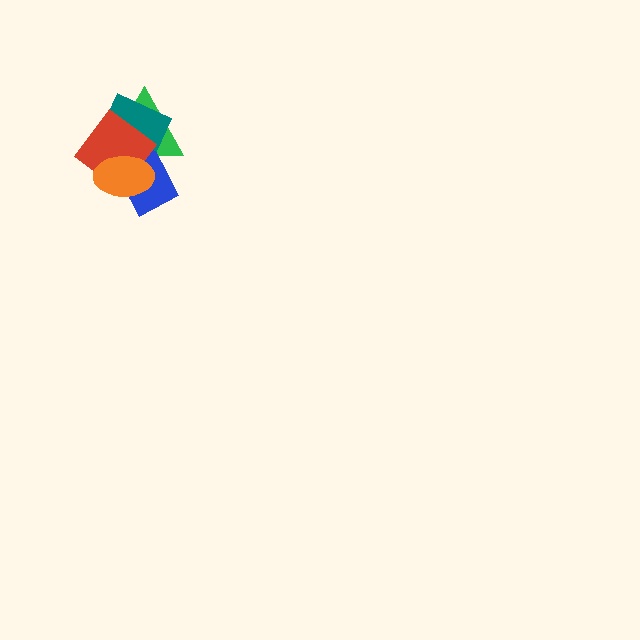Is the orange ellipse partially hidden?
No, no other shape covers it.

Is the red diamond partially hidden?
Yes, it is partially covered by another shape.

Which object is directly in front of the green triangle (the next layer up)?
The blue rectangle is directly in front of the green triangle.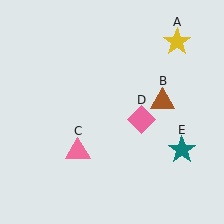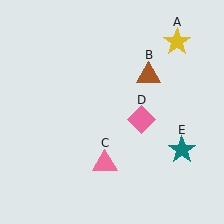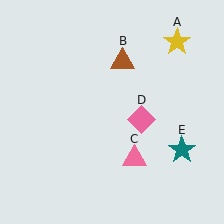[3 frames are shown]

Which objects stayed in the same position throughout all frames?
Yellow star (object A) and pink diamond (object D) and teal star (object E) remained stationary.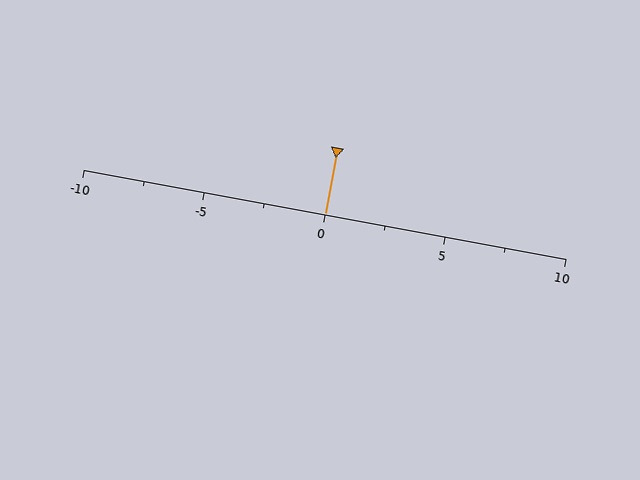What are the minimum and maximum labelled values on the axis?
The axis runs from -10 to 10.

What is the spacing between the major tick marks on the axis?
The major ticks are spaced 5 apart.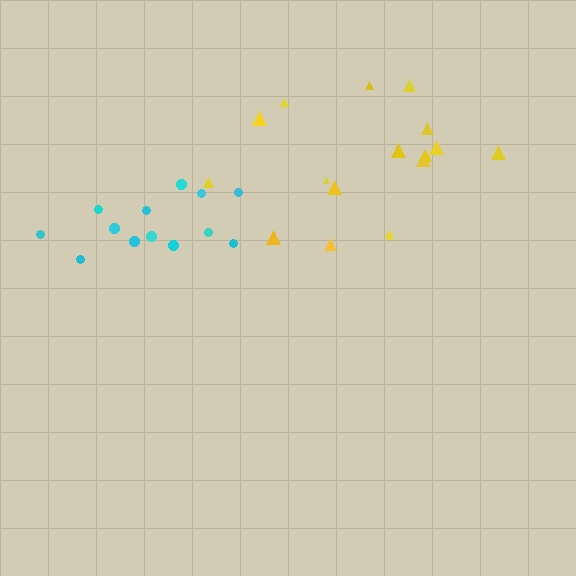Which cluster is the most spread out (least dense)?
Yellow.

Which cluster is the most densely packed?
Cyan.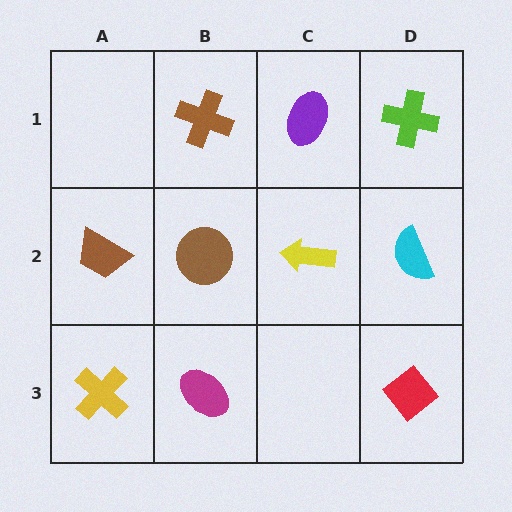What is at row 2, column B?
A brown circle.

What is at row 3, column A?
A yellow cross.